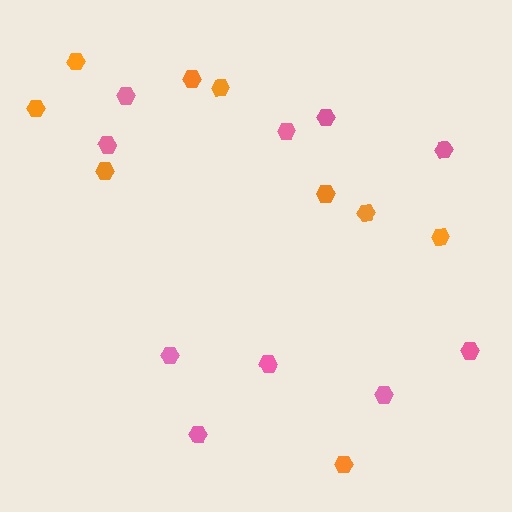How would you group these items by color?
There are 2 groups: one group of pink hexagons (10) and one group of orange hexagons (9).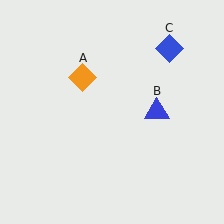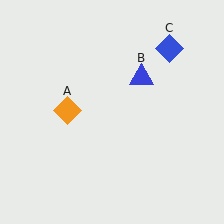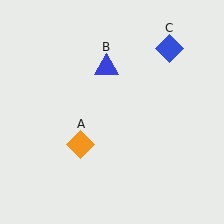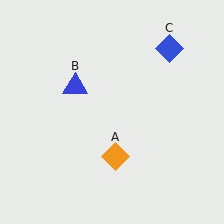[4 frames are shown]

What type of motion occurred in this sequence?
The orange diamond (object A), blue triangle (object B) rotated counterclockwise around the center of the scene.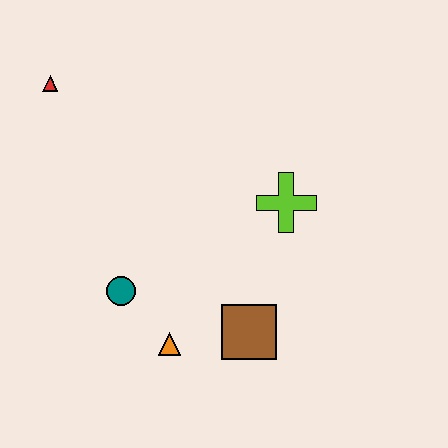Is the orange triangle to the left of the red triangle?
No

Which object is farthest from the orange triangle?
The red triangle is farthest from the orange triangle.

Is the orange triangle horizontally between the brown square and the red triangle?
Yes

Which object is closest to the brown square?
The orange triangle is closest to the brown square.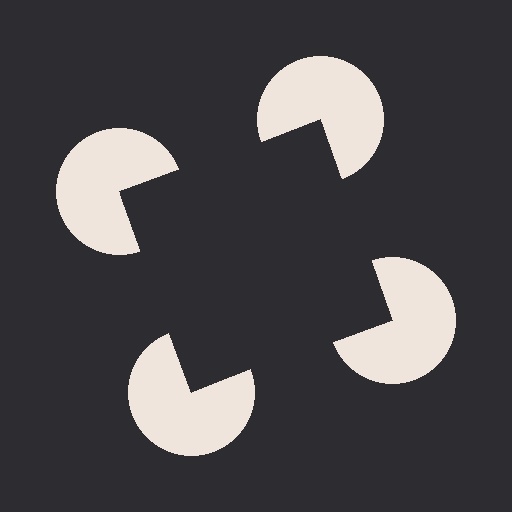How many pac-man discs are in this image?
There are 4 — one at each vertex of the illusory square.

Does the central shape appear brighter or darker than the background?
It typically appears slightly darker than the background, even though no actual brightness change is drawn.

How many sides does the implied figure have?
4 sides.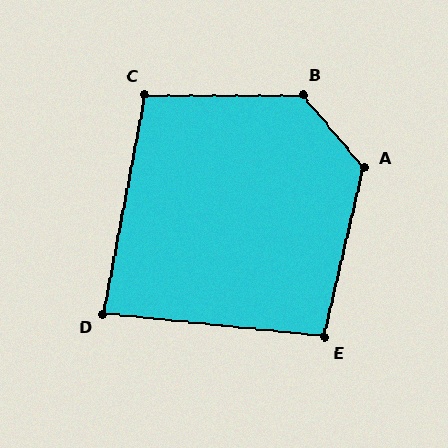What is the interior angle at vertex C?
Approximately 101 degrees (obtuse).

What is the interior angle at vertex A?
Approximately 126 degrees (obtuse).